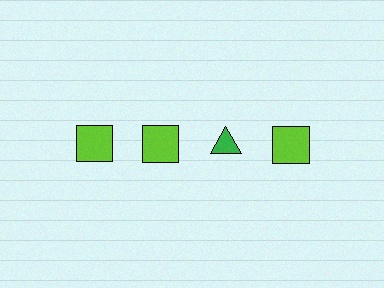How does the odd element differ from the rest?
It differs in both color (green instead of lime) and shape (triangle instead of square).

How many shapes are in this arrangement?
There are 4 shapes arranged in a grid pattern.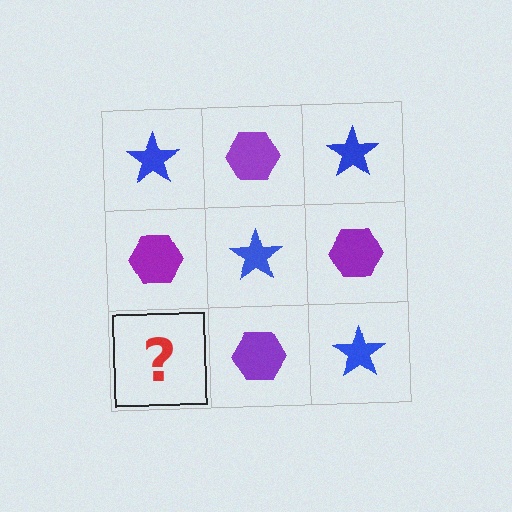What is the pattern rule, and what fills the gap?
The rule is that it alternates blue star and purple hexagon in a checkerboard pattern. The gap should be filled with a blue star.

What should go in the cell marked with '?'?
The missing cell should contain a blue star.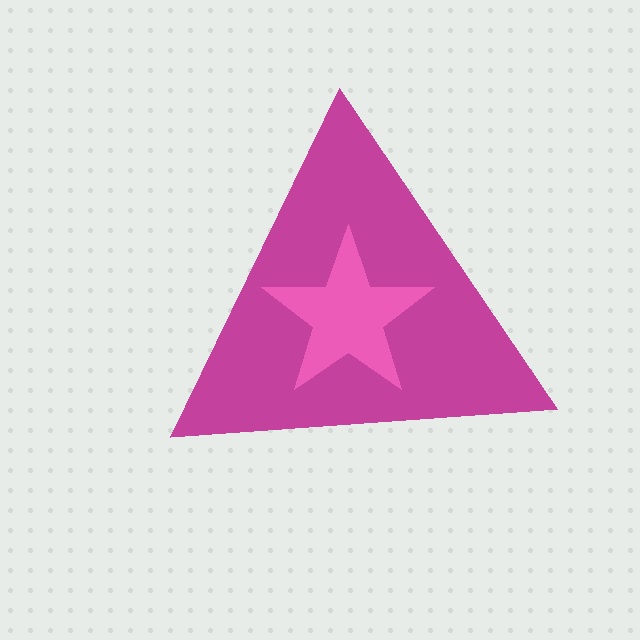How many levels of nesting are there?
2.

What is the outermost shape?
The magenta triangle.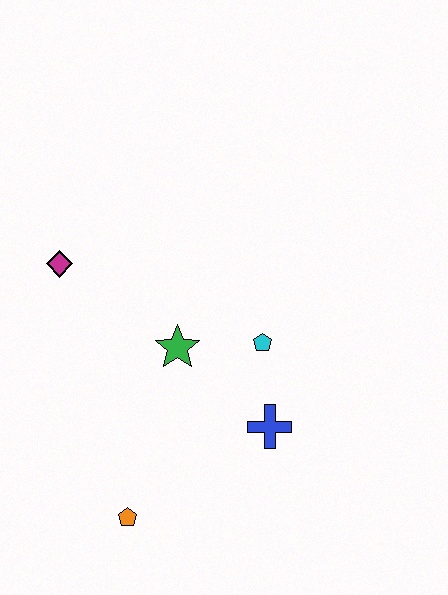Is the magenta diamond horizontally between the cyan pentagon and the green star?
No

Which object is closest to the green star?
The cyan pentagon is closest to the green star.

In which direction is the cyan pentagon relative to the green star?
The cyan pentagon is to the right of the green star.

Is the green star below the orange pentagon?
No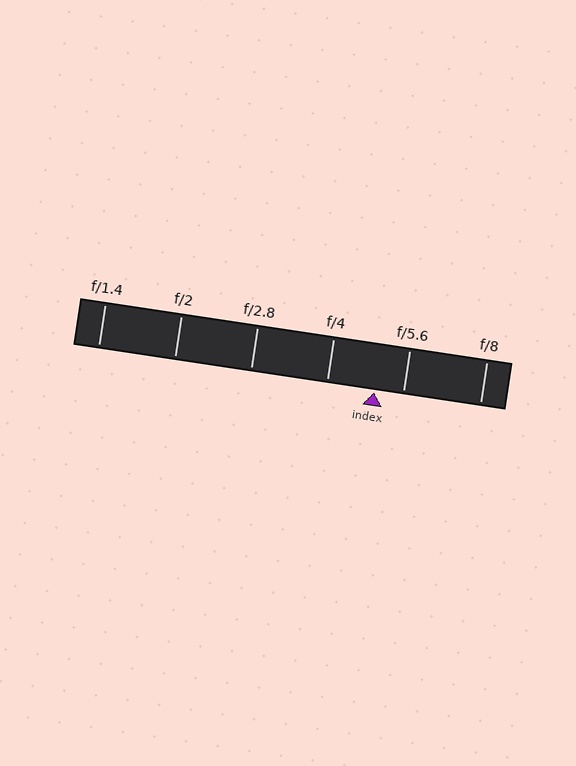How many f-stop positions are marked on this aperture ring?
There are 6 f-stop positions marked.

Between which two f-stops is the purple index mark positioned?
The index mark is between f/4 and f/5.6.